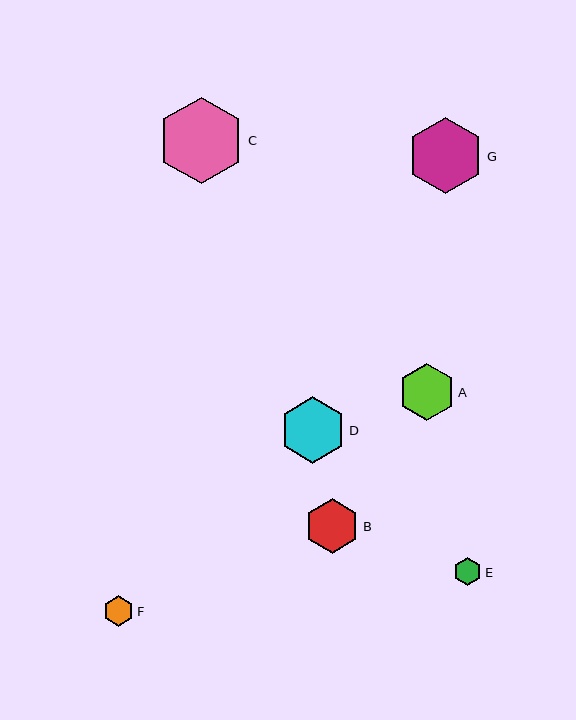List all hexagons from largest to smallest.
From largest to smallest: C, G, D, A, B, F, E.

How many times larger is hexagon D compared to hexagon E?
Hexagon D is approximately 2.4 times the size of hexagon E.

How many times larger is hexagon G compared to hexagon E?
Hexagon G is approximately 2.7 times the size of hexagon E.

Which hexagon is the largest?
Hexagon C is the largest with a size of approximately 87 pixels.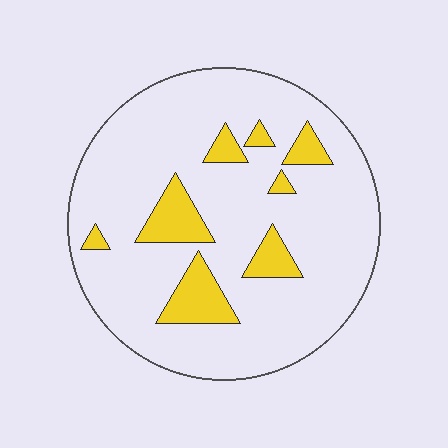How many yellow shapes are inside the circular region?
8.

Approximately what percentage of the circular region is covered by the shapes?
Approximately 15%.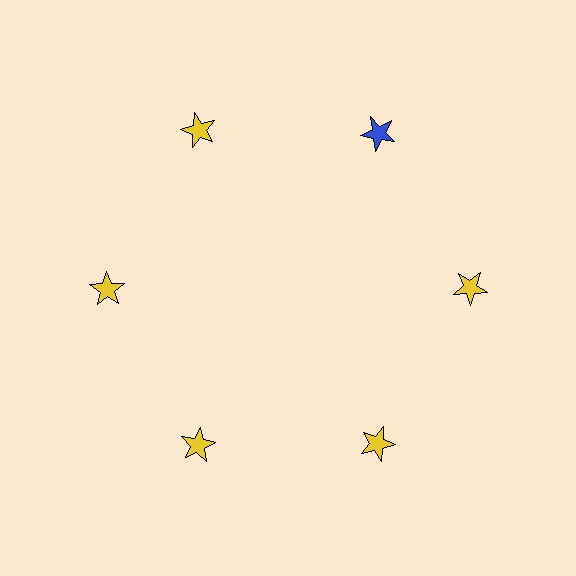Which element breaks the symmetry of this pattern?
The blue star at roughly the 1 o'clock position breaks the symmetry. All other shapes are yellow stars.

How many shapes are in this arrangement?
There are 6 shapes arranged in a ring pattern.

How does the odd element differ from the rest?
It has a different color: blue instead of yellow.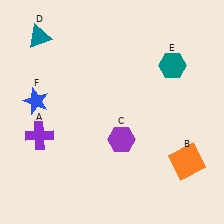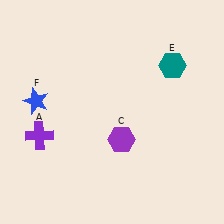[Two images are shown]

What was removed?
The orange square (B), the teal triangle (D) were removed in Image 2.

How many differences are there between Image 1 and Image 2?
There are 2 differences between the two images.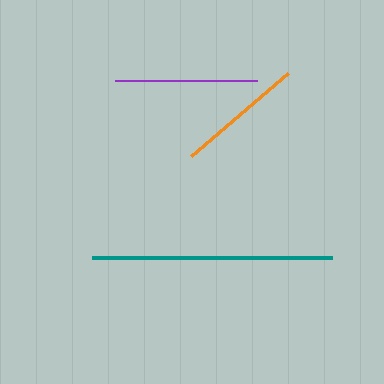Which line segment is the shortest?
The orange line is the shortest at approximately 127 pixels.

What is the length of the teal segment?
The teal segment is approximately 240 pixels long.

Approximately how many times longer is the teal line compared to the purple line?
The teal line is approximately 1.7 times the length of the purple line.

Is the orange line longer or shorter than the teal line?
The teal line is longer than the orange line.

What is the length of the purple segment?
The purple segment is approximately 142 pixels long.